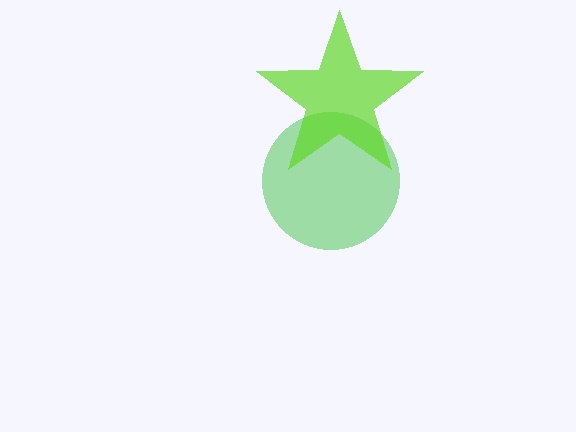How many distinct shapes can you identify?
There are 2 distinct shapes: a green circle, a lime star.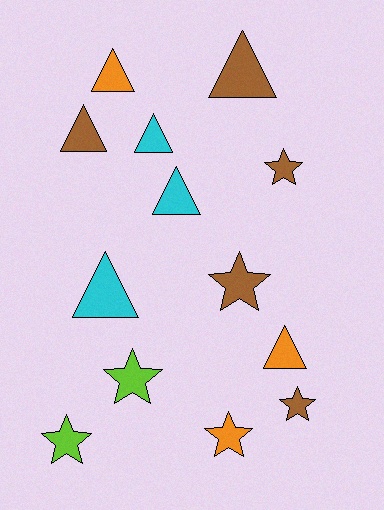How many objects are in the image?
There are 13 objects.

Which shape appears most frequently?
Triangle, with 7 objects.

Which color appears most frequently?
Brown, with 5 objects.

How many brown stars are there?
There are 3 brown stars.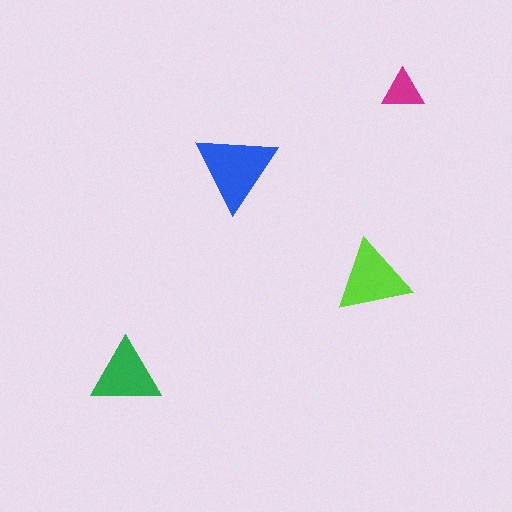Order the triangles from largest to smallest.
the blue one, the lime one, the green one, the magenta one.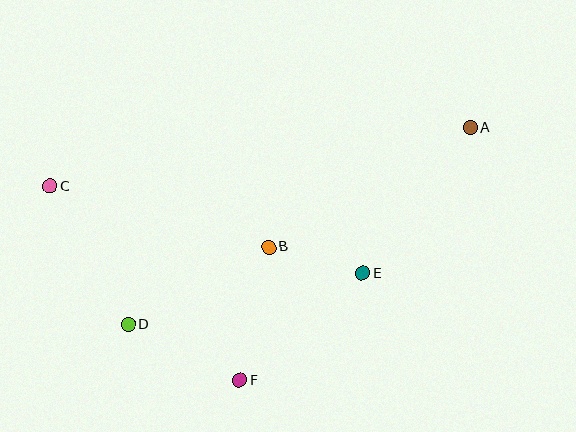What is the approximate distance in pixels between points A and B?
The distance between A and B is approximately 234 pixels.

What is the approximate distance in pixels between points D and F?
The distance between D and F is approximately 124 pixels.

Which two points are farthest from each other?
Points A and C are farthest from each other.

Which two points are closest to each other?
Points B and E are closest to each other.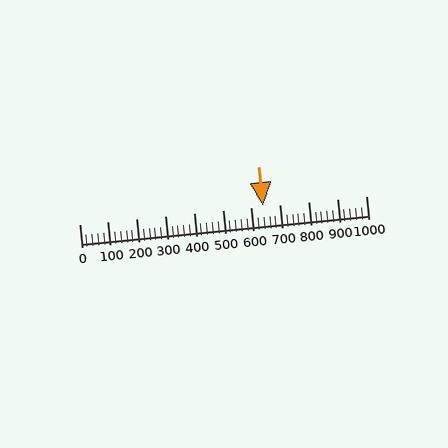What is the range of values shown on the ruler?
The ruler shows values from 0 to 1000.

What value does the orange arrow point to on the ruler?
The orange arrow points to approximately 640.